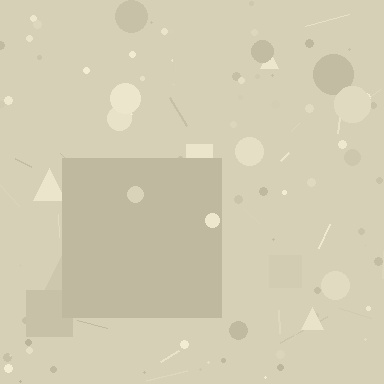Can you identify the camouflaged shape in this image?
The camouflaged shape is a square.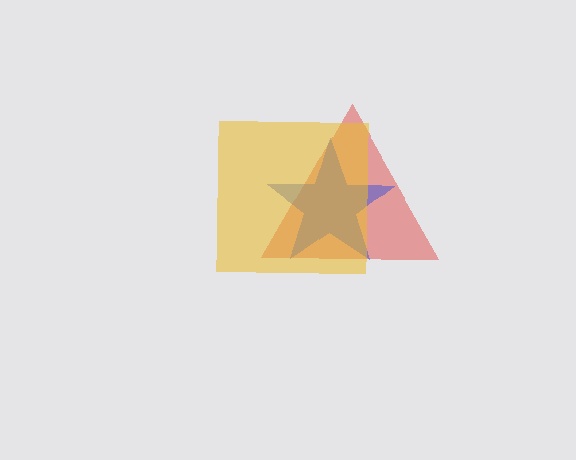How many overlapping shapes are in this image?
There are 3 overlapping shapes in the image.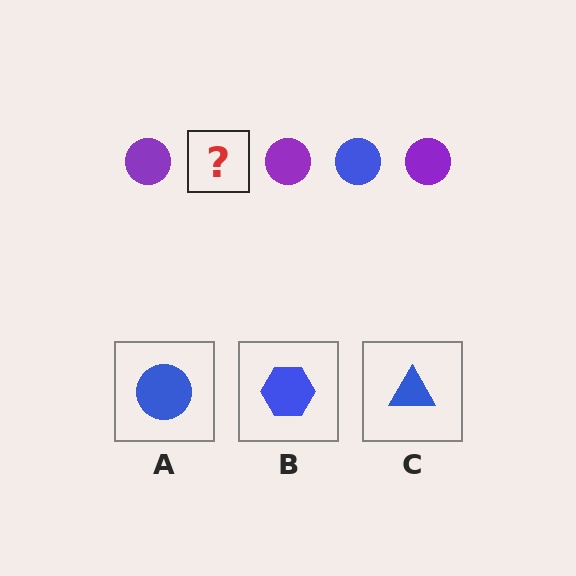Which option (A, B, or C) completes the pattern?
A.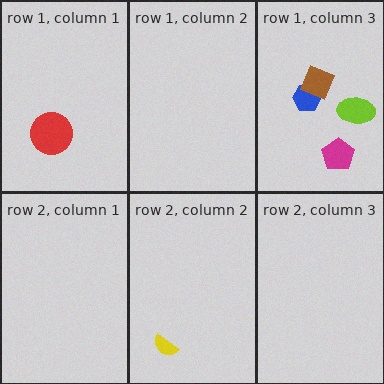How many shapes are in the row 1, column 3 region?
4.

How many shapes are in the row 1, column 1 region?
1.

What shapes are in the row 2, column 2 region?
The yellow semicircle.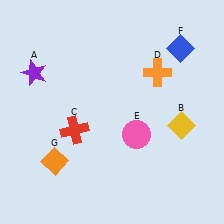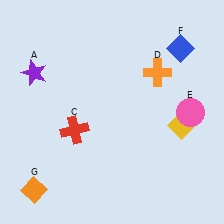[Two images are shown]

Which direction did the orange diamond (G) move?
The orange diamond (G) moved down.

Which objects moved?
The objects that moved are: the pink circle (E), the orange diamond (G).